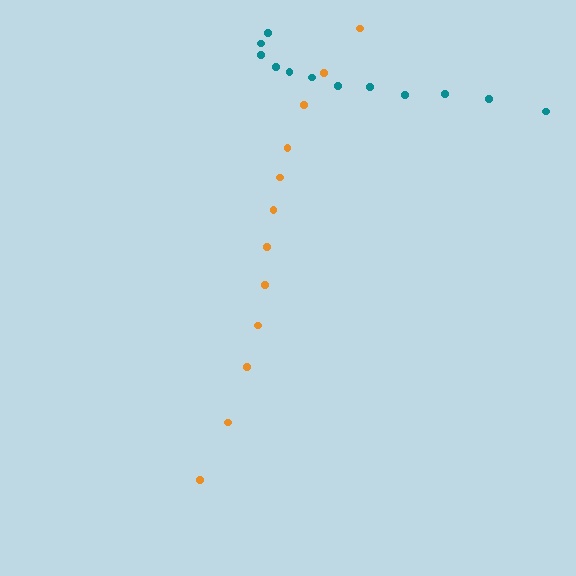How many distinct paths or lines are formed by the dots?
There are 2 distinct paths.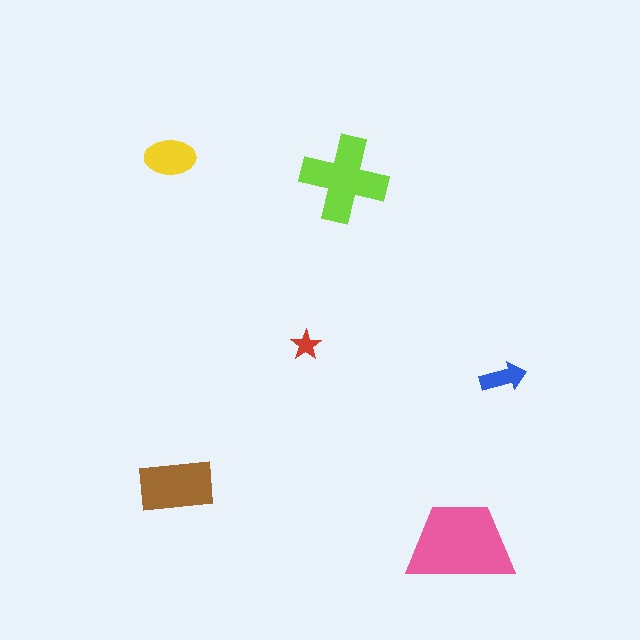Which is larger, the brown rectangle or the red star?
The brown rectangle.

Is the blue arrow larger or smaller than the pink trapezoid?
Smaller.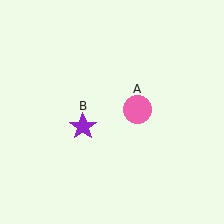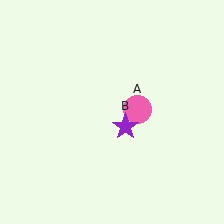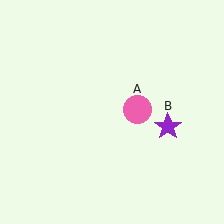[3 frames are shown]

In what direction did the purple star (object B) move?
The purple star (object B) moved right.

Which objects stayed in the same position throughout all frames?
Pink circle (object A) remained stationary.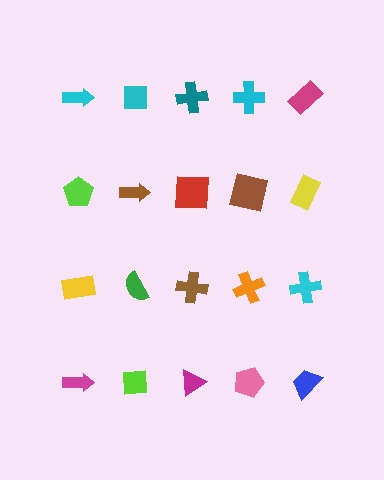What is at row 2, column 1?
A lime pentagon.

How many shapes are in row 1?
5 shapes.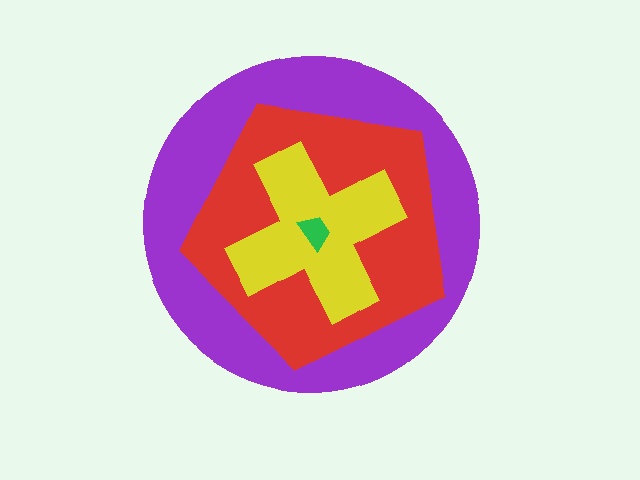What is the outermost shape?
The purple circle.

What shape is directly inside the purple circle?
The red pentagon.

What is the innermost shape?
The green trapezoid.